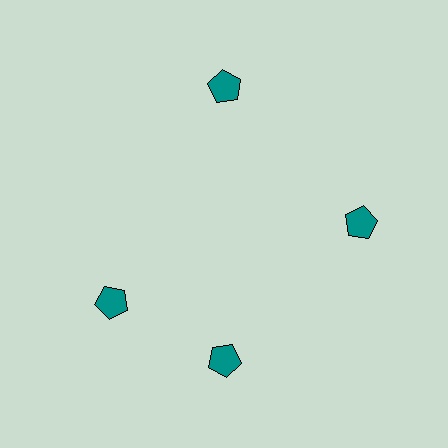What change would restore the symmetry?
The symmetry would be restored by rotating it back into even spacing with its neighbors so that all 4 pentagons sit at equal angles and equal distance from the center.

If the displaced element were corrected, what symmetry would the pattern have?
It would have 4-fold rotational symmetry — the pattern would map onto itself every 90 degrees.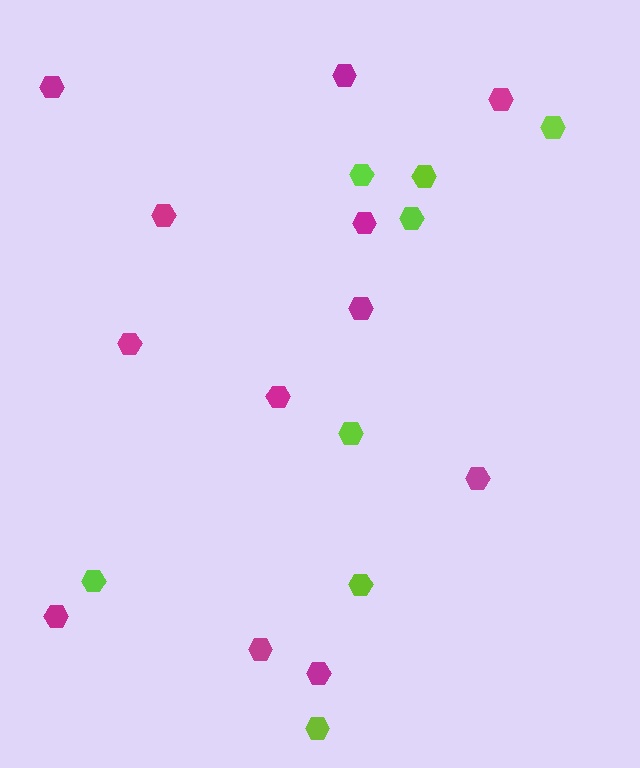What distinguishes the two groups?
There are 2 groups: one group of magenta hexagons (12) and one group of lime hexagons (8).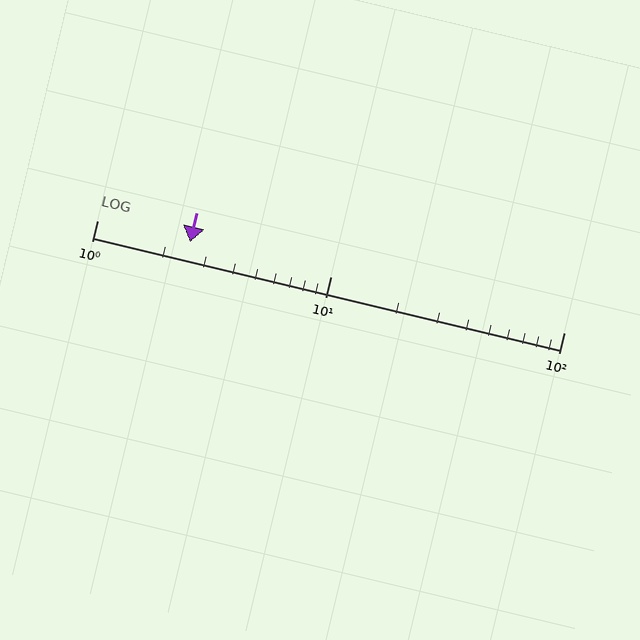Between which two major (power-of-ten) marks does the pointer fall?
The pointer is between 1 and 10.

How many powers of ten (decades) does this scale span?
The scale spans 2 decades, from 1 to 100.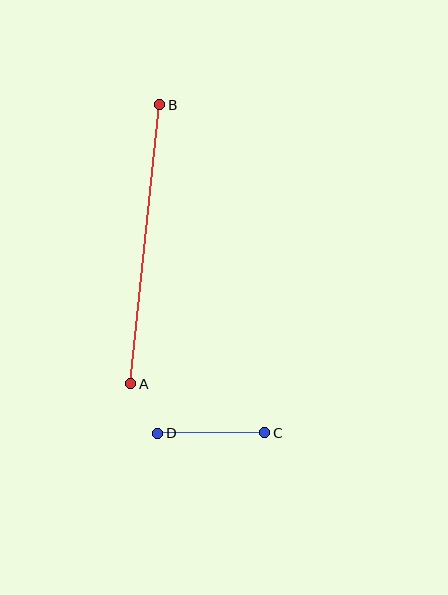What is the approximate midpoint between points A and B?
The midpoint is at approximately (145, 244) pixels.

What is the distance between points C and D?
The distance is approximately 107 pixels.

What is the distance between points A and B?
The distance is approximately 280 pixels.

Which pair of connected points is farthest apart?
Points A and B are farthest apart.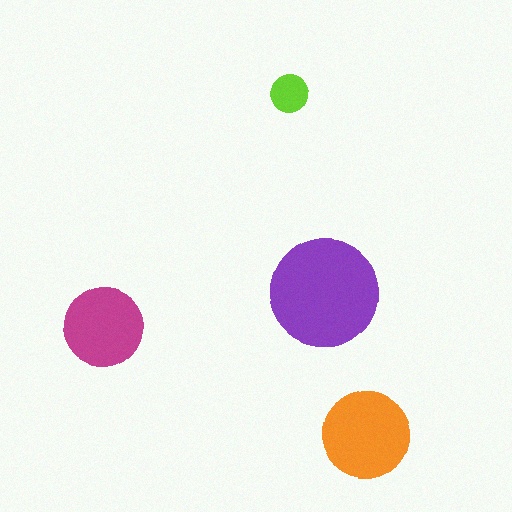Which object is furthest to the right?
The orange circle is rightmost.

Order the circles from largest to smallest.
the purple one, the orange one, the magenta one, the lime one.